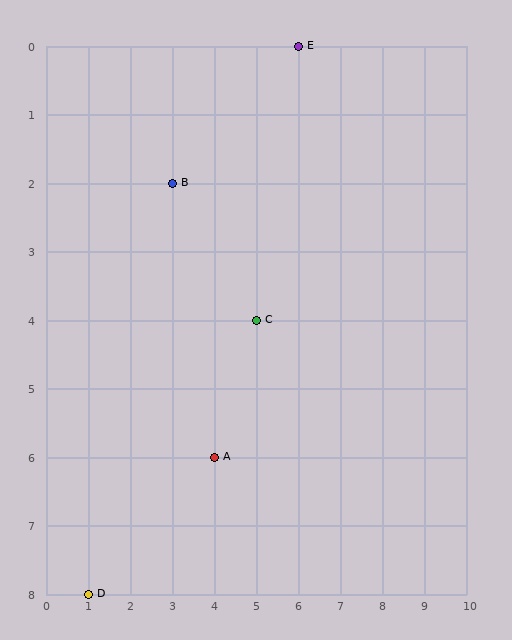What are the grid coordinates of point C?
Point C is at grid coordinates (5, 4).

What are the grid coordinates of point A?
Point A is at grid coordinates (4, 6).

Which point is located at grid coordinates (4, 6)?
Point A is at (4, 6).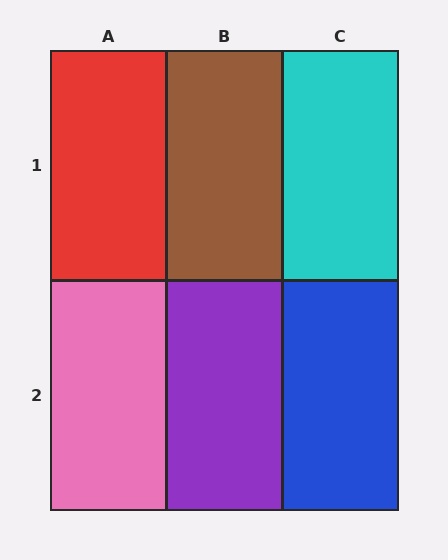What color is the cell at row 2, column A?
Pink.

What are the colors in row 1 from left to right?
Red, brown, cyan.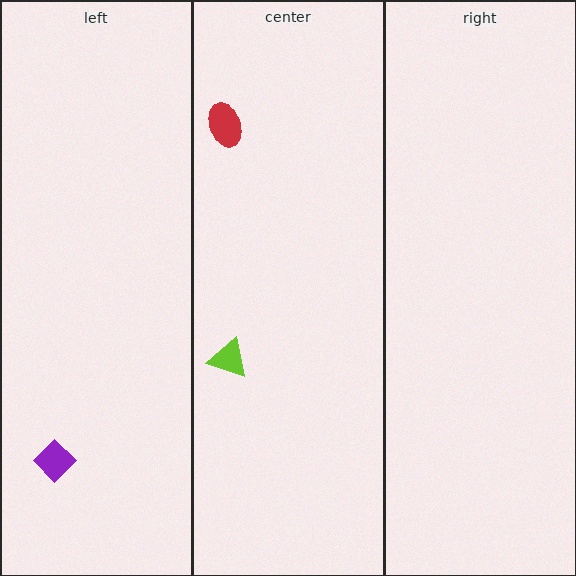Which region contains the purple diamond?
The left region.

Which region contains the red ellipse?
The center region.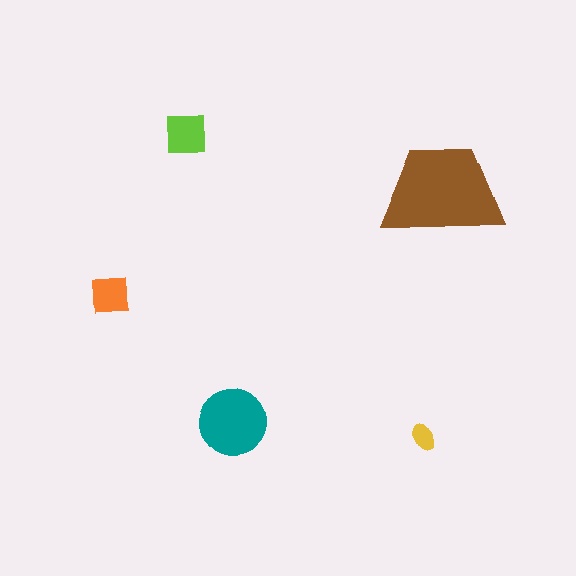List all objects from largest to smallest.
The brown trapezoid, the teal circle, the lime square, the orange square, the yellow ellipse.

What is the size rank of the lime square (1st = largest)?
3rd.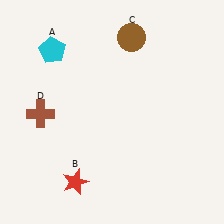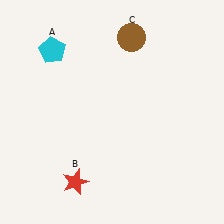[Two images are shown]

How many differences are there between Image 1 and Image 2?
There is 1 difference between the two images.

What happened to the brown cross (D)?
The brown cross (D) was removed in Image 2. It was in the bottom-left area of Image 1.